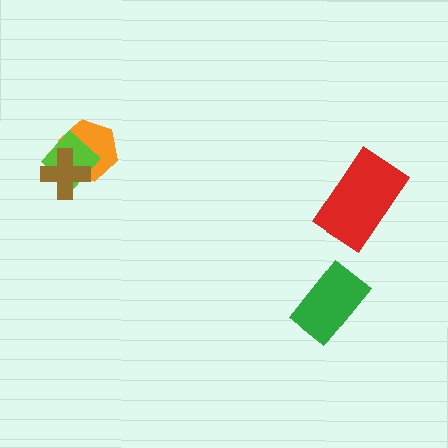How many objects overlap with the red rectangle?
0 objects overlap with the red rectangle.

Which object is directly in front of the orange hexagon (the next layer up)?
The lime diamond is directly in front of the orange hexagon.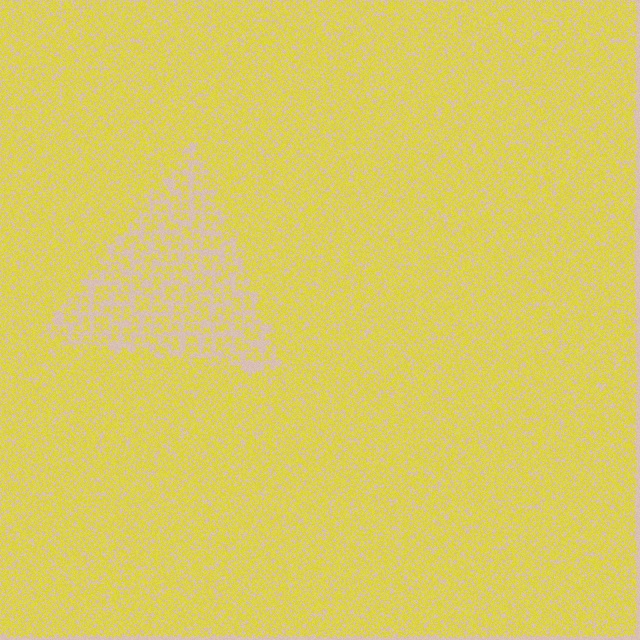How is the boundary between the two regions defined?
The boundary is defined by a change in element density (approximately 2.2x ratio). All elements are the same color, size, and shape.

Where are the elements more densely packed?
The elements are more densely packed outside the triangle boundary.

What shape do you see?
I see a triangle.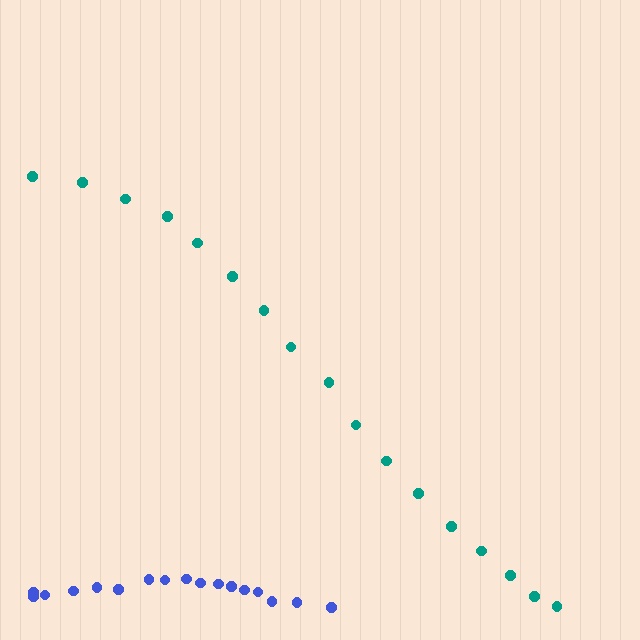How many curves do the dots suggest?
There are 2 distinct paths.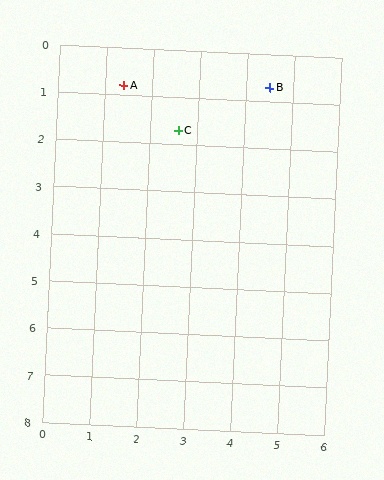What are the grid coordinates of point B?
Point B is at approximately (4.5, 0.7).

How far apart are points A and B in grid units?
Points A and B are about 3.1 grid units apart.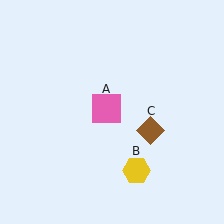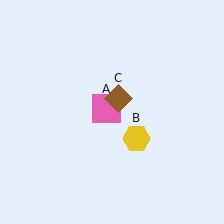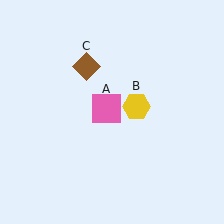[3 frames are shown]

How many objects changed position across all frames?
2 objects changed position: yellow hexagon (object B), brown diamond (object C).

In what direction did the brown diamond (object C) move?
The brown diamond (object C) moved up and to the left.